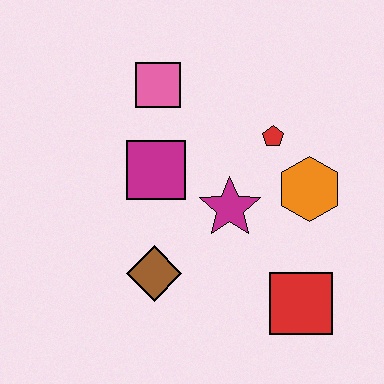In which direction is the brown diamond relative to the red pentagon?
The brown diamond is below the red pentagon.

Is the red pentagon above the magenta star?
Yes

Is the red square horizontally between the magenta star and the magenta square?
No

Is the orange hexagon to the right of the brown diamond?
Yes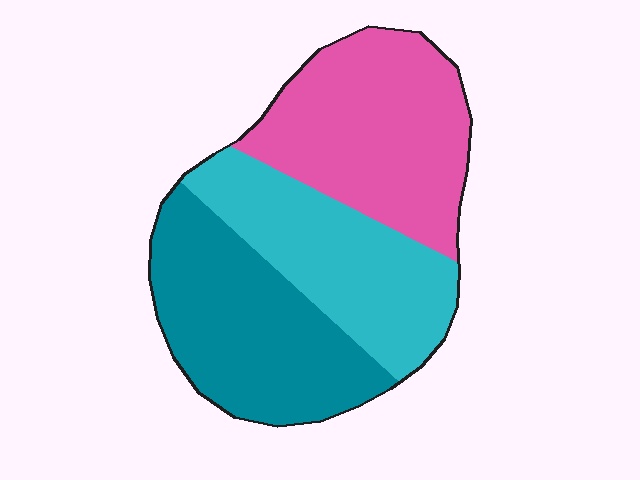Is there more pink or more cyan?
Pink.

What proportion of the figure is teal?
Teal takes up between a quarter and a half of the figure.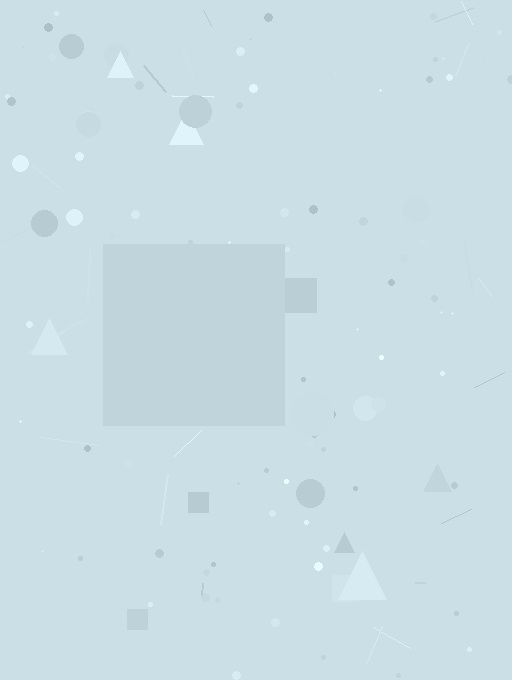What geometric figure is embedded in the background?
A square is embedded in the background.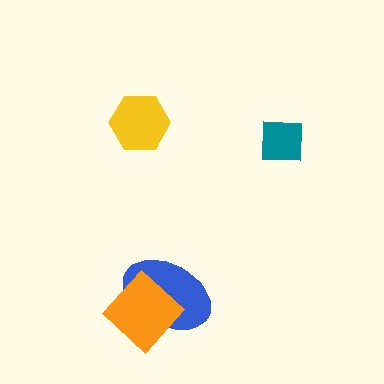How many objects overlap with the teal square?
0 objects overlap with the teal square.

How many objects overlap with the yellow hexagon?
0 objects overlap with the yellow hexagon.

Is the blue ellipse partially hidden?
Yes, it is partially covered by another shape.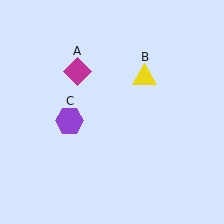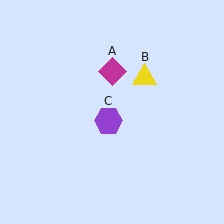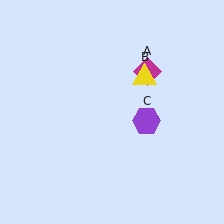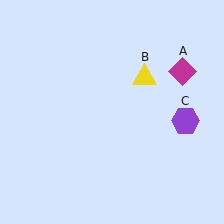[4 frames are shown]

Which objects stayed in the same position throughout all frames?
Yellow triangle (object B) remained stationary.